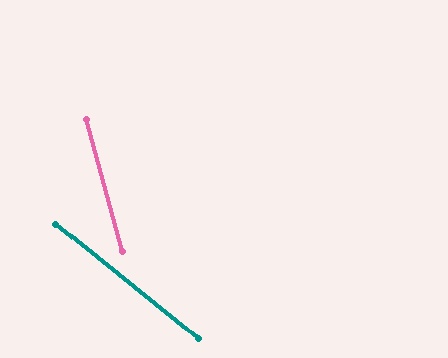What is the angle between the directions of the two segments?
Approximately 36 degrees.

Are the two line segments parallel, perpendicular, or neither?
Neither parallel nor perpendicular — they differ by about 36°.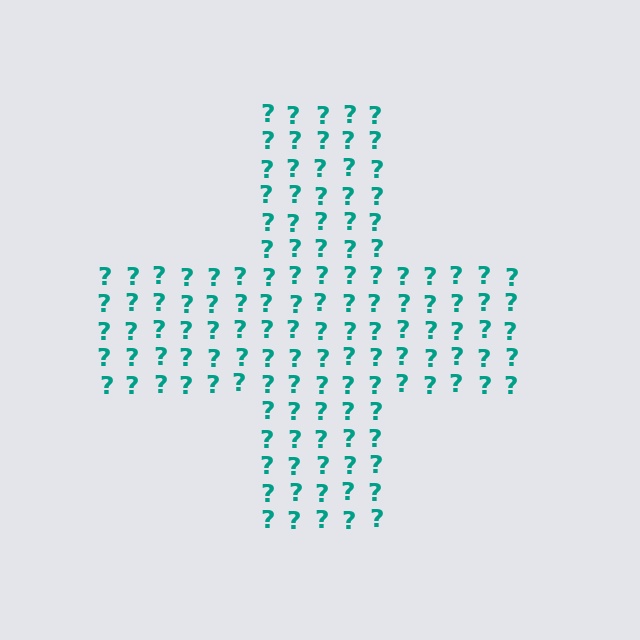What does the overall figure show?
The overall figure shows a cross.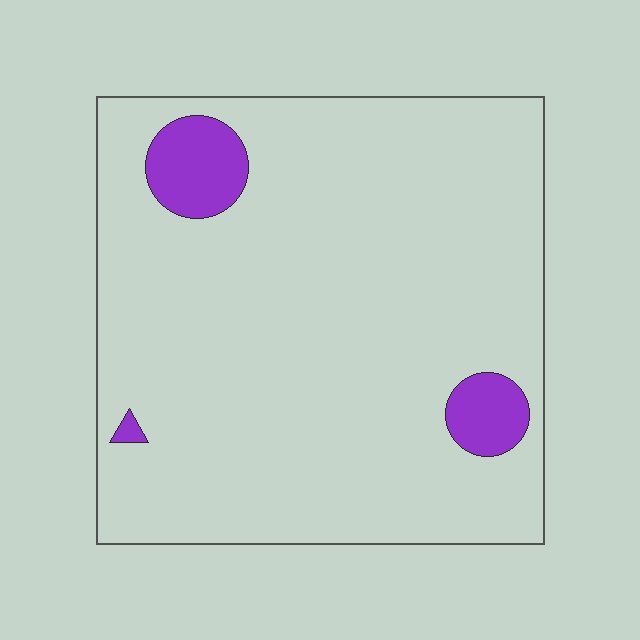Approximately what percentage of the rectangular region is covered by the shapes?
Approximately 5%.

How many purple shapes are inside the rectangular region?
3.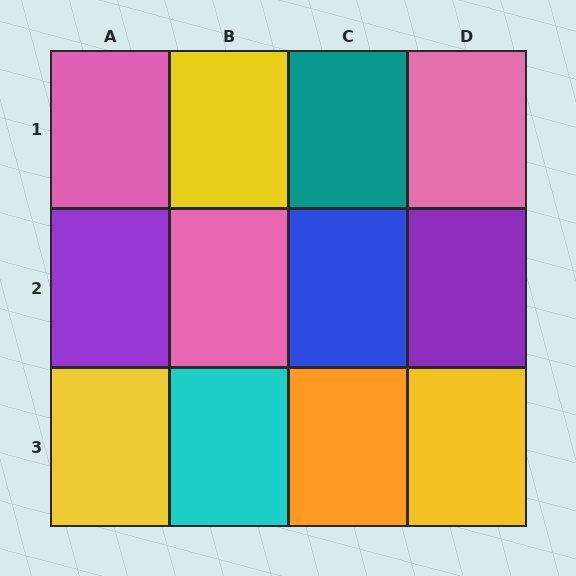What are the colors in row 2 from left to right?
Purple, pink, blue, purple.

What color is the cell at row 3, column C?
Orange.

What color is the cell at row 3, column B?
Cyan.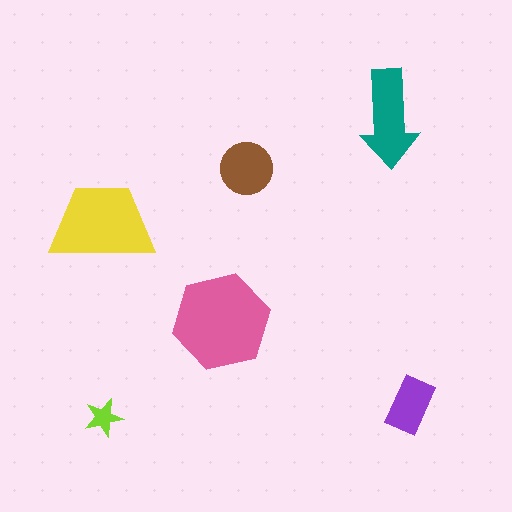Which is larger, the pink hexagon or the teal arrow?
The pink hexagon.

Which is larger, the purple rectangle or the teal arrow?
The teal arrow.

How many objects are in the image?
There are 6 objects in the image.